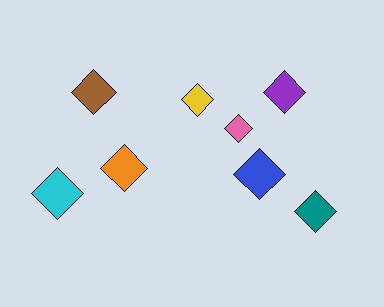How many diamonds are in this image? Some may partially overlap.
There are 8 diamonds.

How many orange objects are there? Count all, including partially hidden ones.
There is 1 orange object.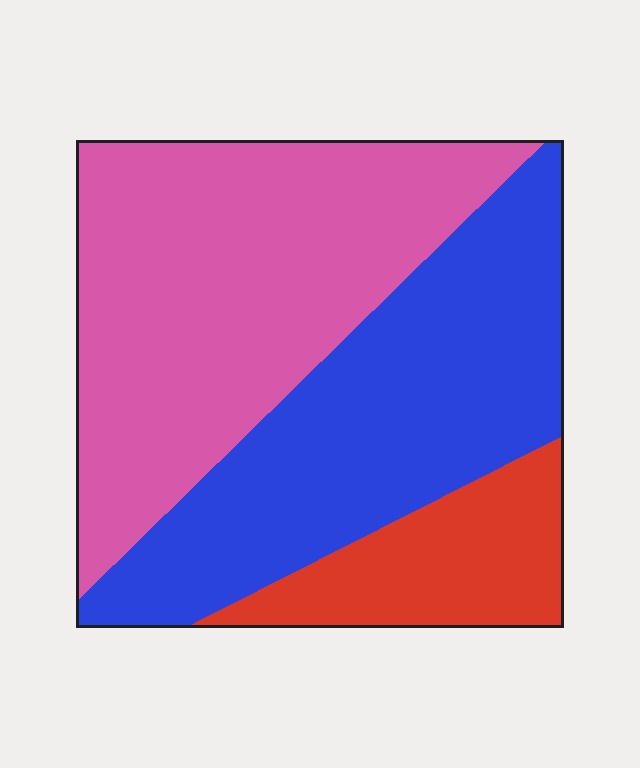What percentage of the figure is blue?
Blue covers about 40% of the figure.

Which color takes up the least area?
Red, at roughly 15%.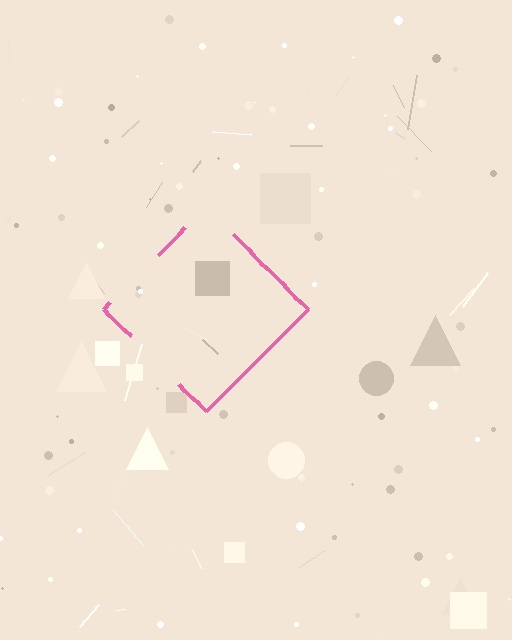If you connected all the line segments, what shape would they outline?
They would outline a diamond.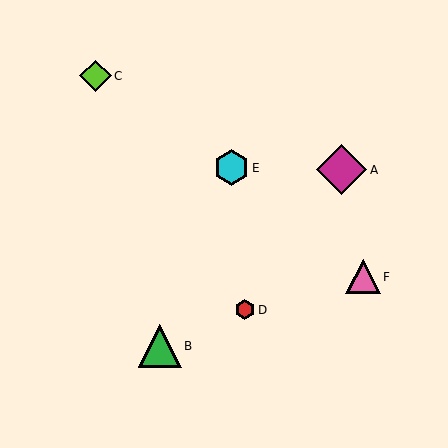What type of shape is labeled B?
Shape B is a green triangle.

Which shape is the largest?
The magenta diamond (labeled A) is the largest.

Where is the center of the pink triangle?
The center of the pink triangle is at (363, 277).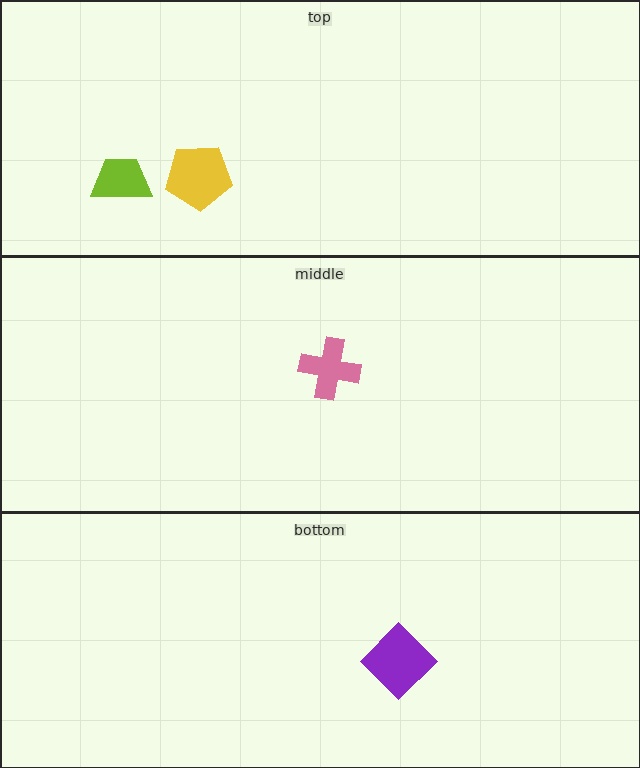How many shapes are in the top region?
2.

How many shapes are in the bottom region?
1.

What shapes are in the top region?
The yellow pentagon, the lime trapezoid.